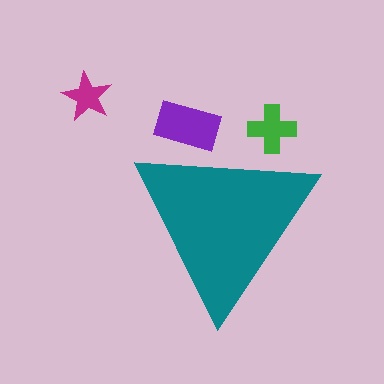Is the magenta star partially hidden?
No, the magenta star is fully visible.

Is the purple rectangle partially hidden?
Yes, the purple rectangle is partially hidden behind the teal triangle.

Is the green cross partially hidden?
Yes, the green cross is partially hidden behind the teal triangle.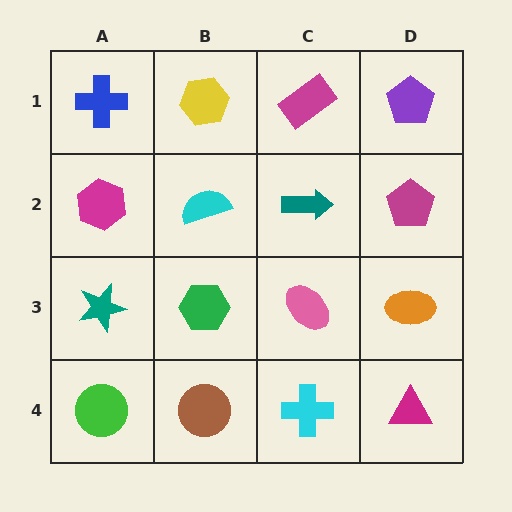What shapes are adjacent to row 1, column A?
A magenta hexagon (row 2, column A), a yellow hexagon (row 1, column B).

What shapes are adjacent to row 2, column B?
A yellow hexagon (row 1, column B), a green hexagon (row 3, column B), a magenta hexagon (row 2, column A), a teal arrow (row 2, column C).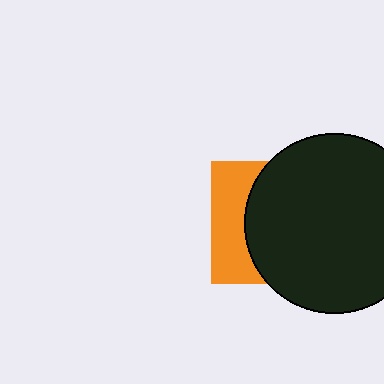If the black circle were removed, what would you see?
You would see the complete orange square.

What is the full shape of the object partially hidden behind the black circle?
The partially hidden object is an orange square.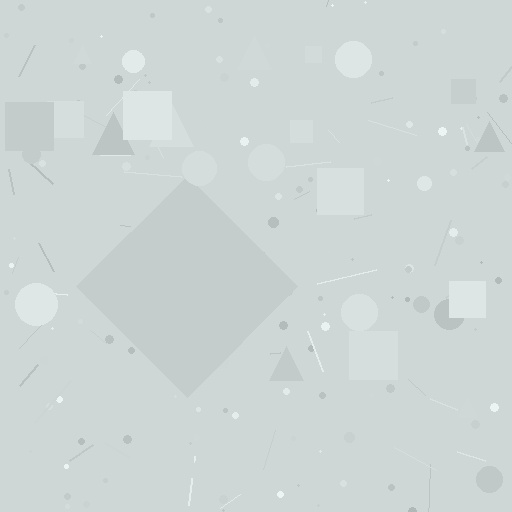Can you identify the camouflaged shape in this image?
The camouflaged shape is a diamond.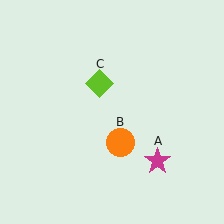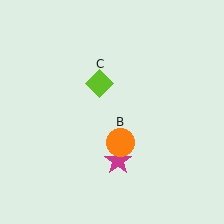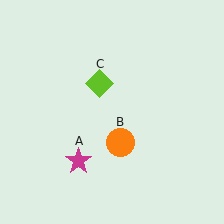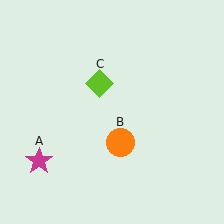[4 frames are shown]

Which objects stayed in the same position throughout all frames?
Orange circle (object B) and lime diamond (object C) remained stationary.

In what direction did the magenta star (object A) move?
The magenta star (object A) moved left.